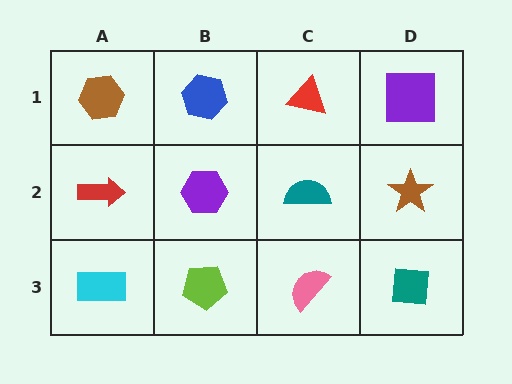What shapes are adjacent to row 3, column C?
A teal semicircle (row 2, column C), a lime pentagon (row 3, column B), a teal square (row 3, column D).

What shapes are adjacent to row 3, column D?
A brown star (row 2, column D), a pink semicircle (row 3, column C).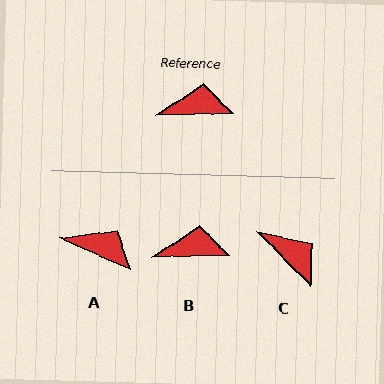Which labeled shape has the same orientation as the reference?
B.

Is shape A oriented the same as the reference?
No, it is off by about 26 degrees.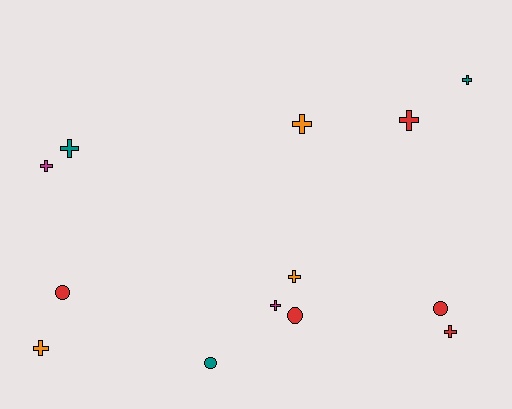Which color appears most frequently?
Red, with 5 objects.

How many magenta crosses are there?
There are 2 magenta crosses.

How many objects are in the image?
There are 13 objects.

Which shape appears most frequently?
Cross, with 9 objects.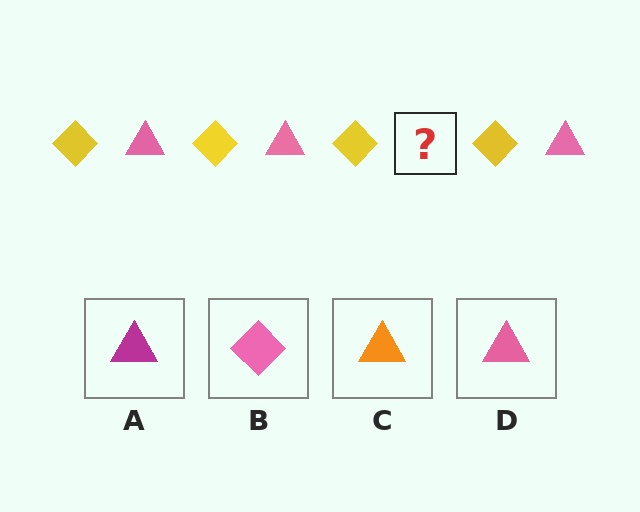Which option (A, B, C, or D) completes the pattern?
D.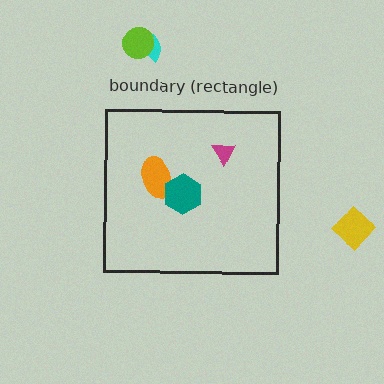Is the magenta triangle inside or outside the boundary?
Inside.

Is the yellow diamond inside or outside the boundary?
Outside.